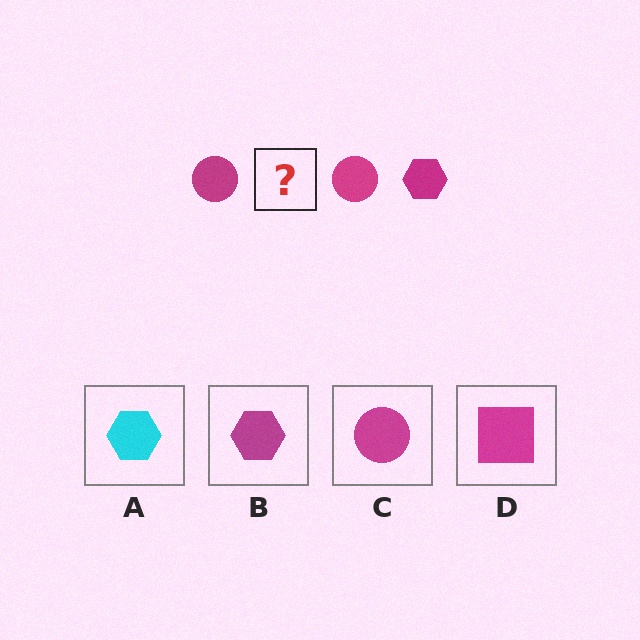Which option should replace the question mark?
Option B.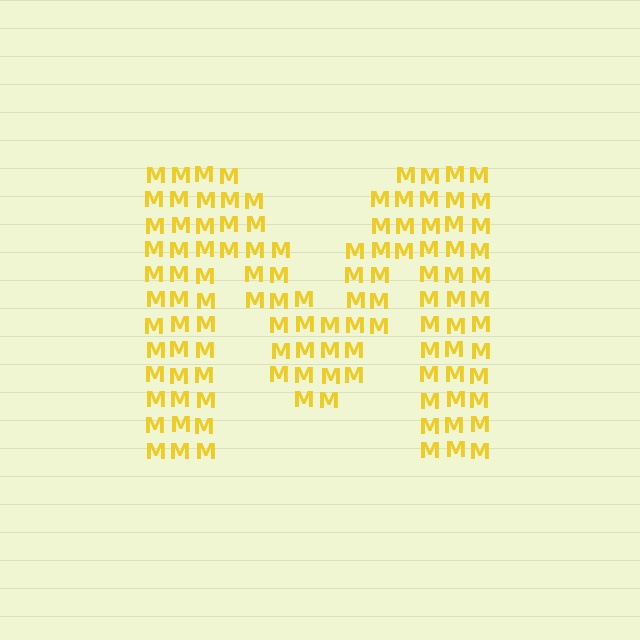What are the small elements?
The small elements are letter M's.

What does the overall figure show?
The overall figure shows the letter M.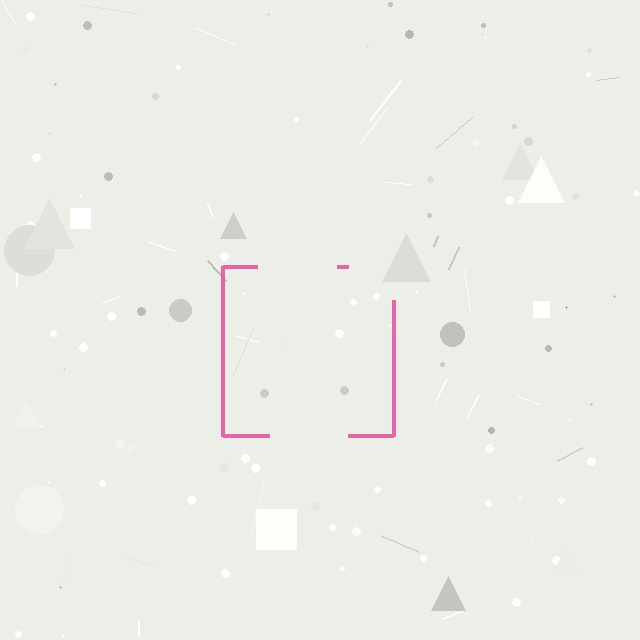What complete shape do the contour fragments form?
The contour fragments form a square.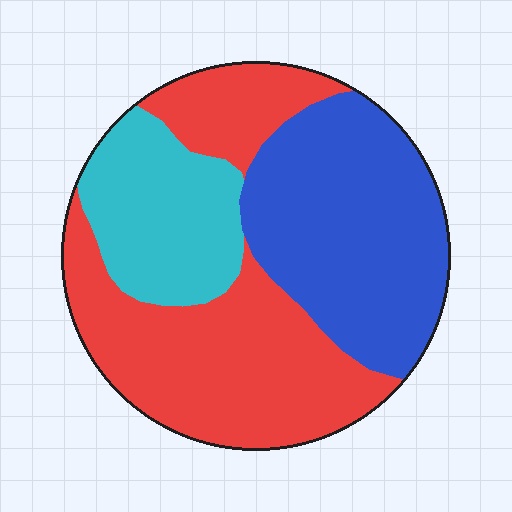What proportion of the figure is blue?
Blue takes up about one third (1/3) of the figure.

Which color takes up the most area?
Red, at roughly 45%.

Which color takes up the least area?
Cyan, at roughly 20%.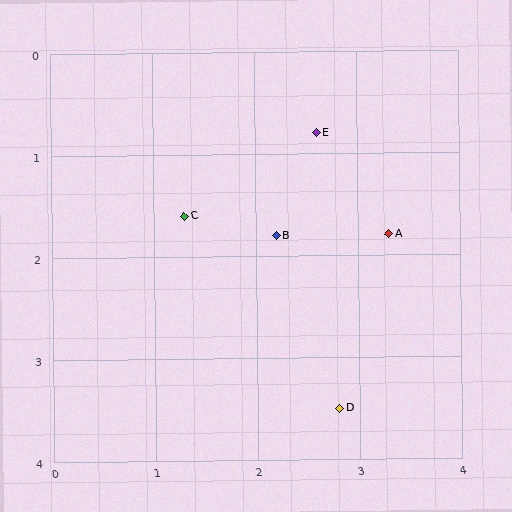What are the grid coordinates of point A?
Point A is at approximately (3.3, 1.8).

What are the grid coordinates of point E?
Point E is at approximately (2.6, 0.8).